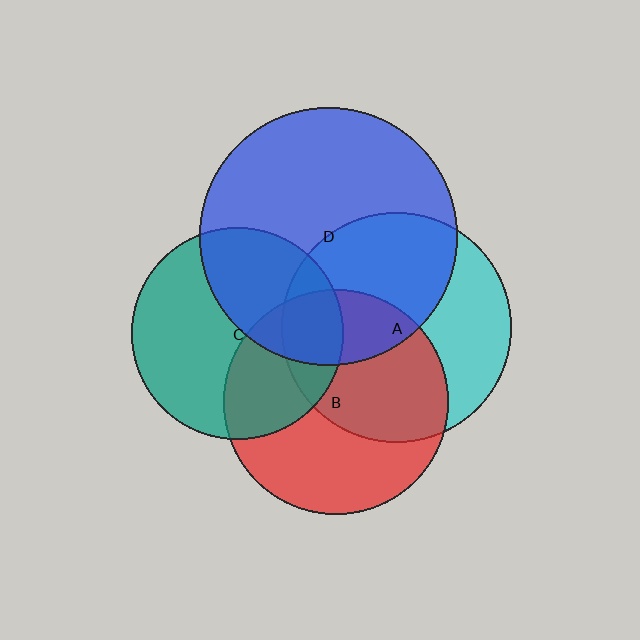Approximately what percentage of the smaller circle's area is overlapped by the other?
Approximately 20%.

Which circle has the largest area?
Circle D (blue).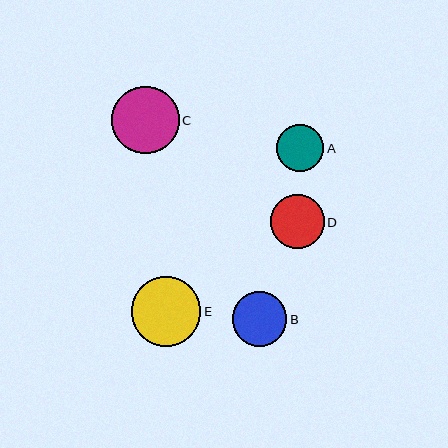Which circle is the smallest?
Circle A is the smallest with a size of approximately 47 pixels.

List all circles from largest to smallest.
From largest to smallest: E, C, D, B, A.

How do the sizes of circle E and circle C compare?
Circle E and circle C are approximately the same size.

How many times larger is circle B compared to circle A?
Circle B is approximately 1.2 times the size of circle A.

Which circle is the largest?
Circle E is the largest with a size of approximately 70 pixels.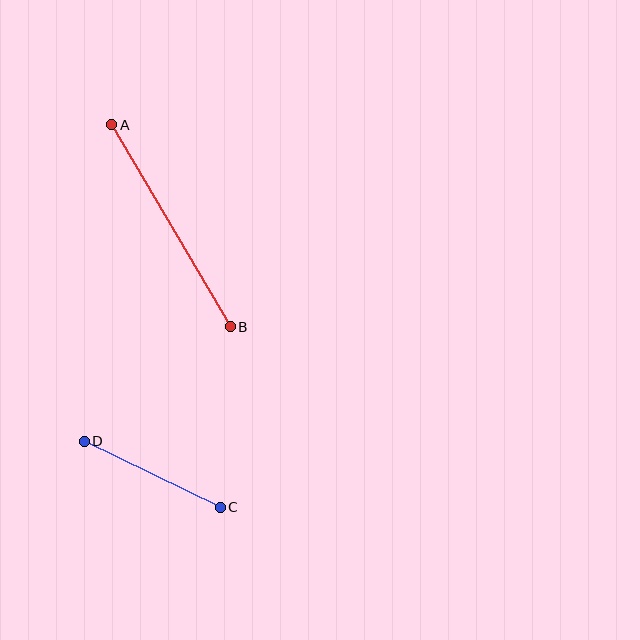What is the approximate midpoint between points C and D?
The midpoint is at approximately (152, 474) pixels.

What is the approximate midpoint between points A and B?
The midpoint is at approximately (171, 226) pixels.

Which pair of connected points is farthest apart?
Points A and B are farthest apart.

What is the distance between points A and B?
The distance is approximately 234 pixels.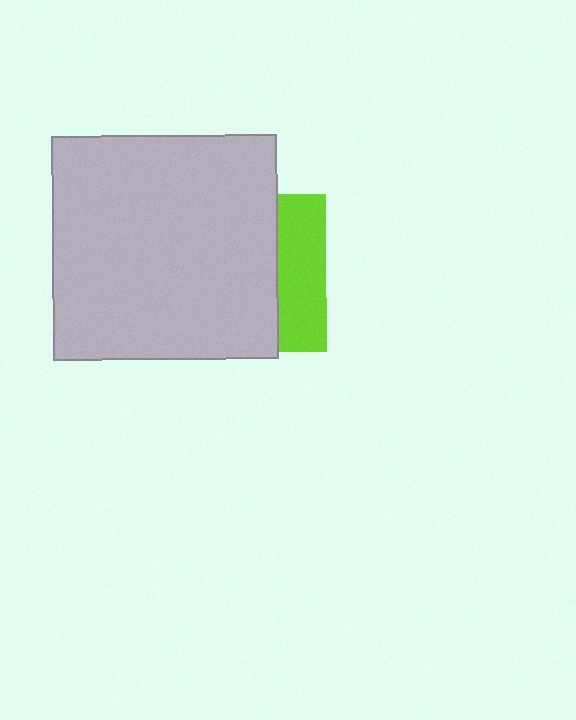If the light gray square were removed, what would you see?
You would see the complete lime square.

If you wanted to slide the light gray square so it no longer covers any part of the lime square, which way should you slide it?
Slide it left — that is the most direct way to separate the two shapes.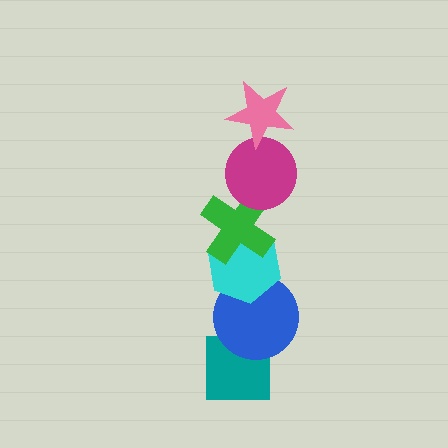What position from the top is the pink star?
The pink star is 1st from the top.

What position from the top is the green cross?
The green cross is 3rd from the top.